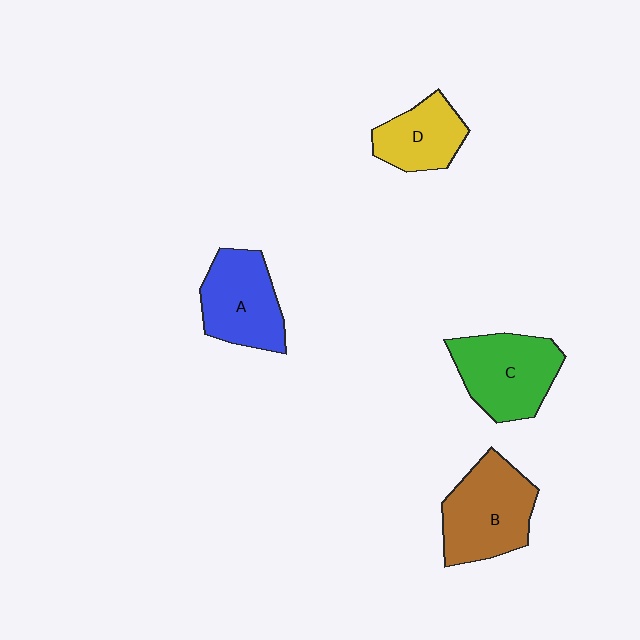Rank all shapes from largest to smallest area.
From largest to smallest: B (brown), C (green), A (blue), D (yellow).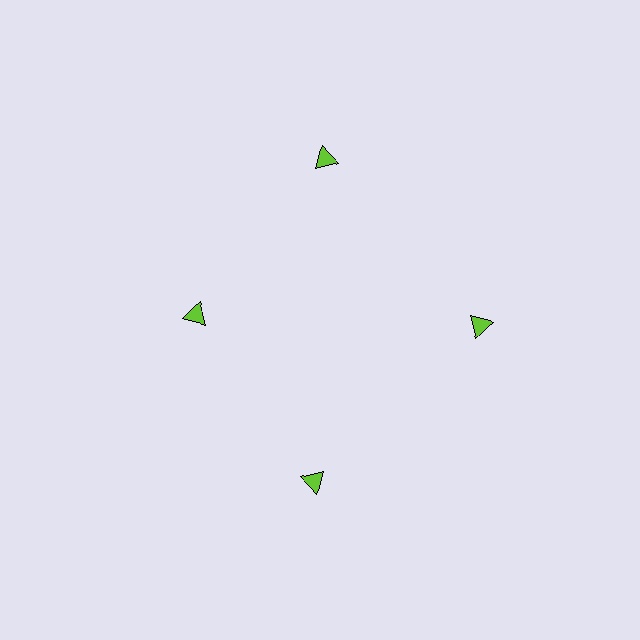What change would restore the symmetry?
The symmetry would be restored by moving it outward, back onto the ring so that all 4 triangles sit at equal angles and equal distance from the center.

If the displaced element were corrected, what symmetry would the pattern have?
It would have 4-fold rotational symmetry — the pattern would map onto itself every 90 degrees.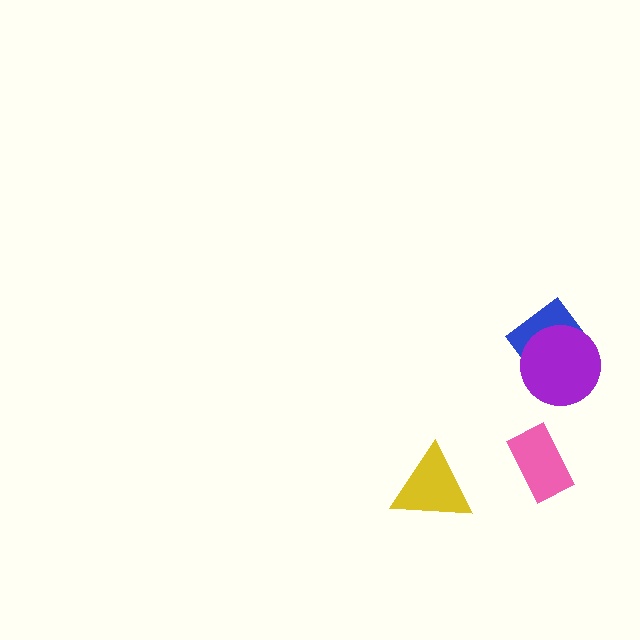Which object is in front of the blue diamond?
The purple circle is in front of the blue diamond.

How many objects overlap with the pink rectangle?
0 objects overlap with the pink rectangle.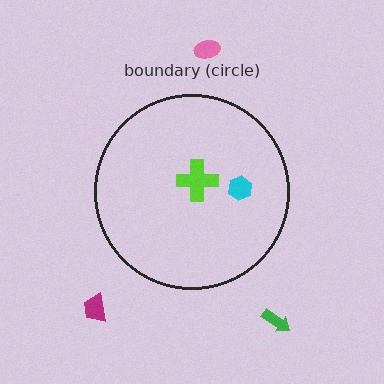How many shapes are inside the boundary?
2 inside, 3 outside.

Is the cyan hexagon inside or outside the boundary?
Inside.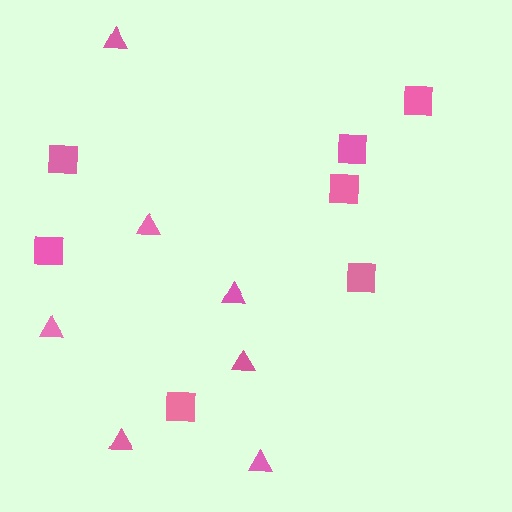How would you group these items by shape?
There are 2 groups: one group of triangles (7) and one group of squares (7).